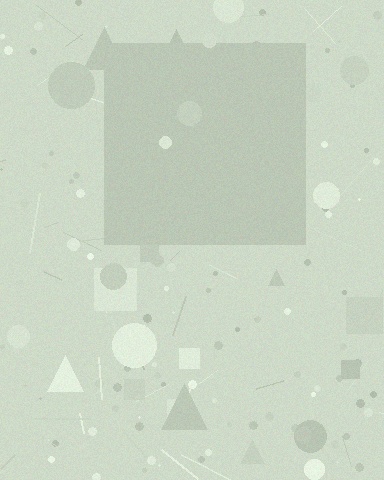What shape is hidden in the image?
A square is hidden in the image.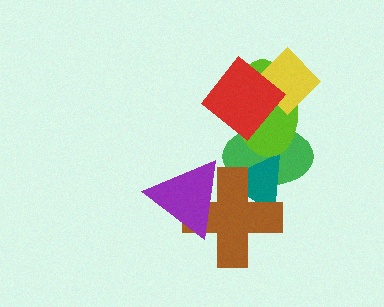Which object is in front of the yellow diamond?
The red diamond is in front of the yellow diamond.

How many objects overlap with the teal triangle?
4 objects overlap with the teal triangle.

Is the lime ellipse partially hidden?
Yes, it is partially covered by another shape.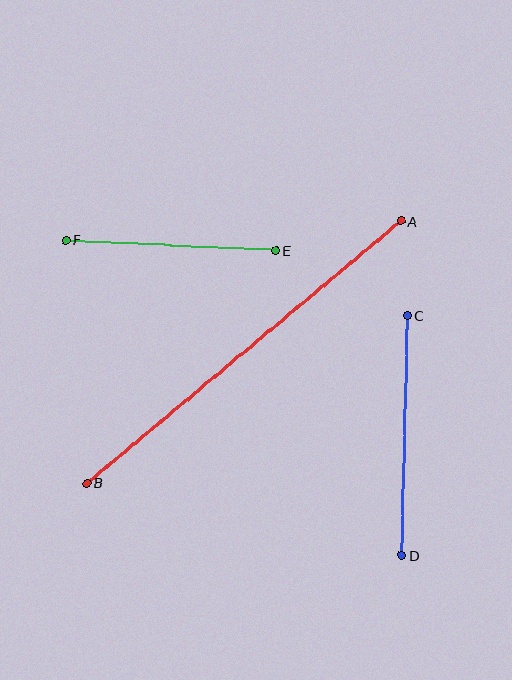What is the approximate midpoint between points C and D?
The midpoint is at approximately (405, 435) pixels.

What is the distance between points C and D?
The distance is approximately 240 pixels.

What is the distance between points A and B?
The distance is approximately 409 pixels.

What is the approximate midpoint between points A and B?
The midpoint is at approximately (244, 352) pixels.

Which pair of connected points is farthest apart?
Points A and B are farthest apart.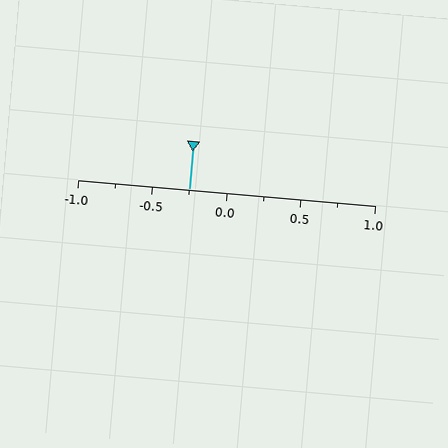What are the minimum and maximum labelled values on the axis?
The axis runs from -1.0 to 1.0.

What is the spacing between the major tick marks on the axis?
The major ticks are spaced 0.5 apart.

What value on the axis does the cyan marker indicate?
The marker indicates approximately -0.25.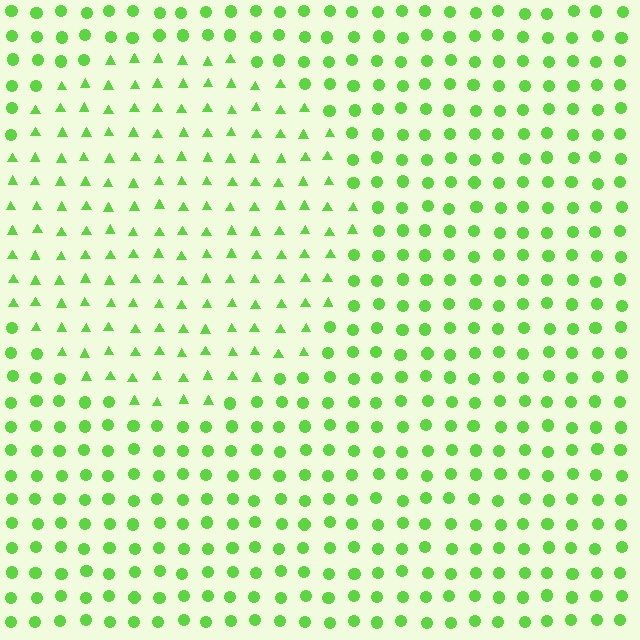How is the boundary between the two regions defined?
The boundary is defined by a change in element shape: triangles inside vs. circles outside. All elements share the same color and spacing.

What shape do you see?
I see a circle.